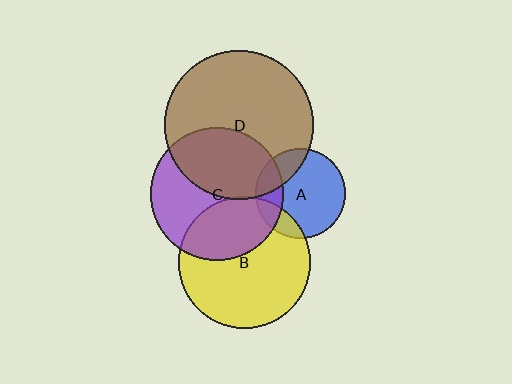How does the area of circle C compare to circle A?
Approximately 2.2 times.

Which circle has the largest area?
Circle D (brown).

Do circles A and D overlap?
Yes.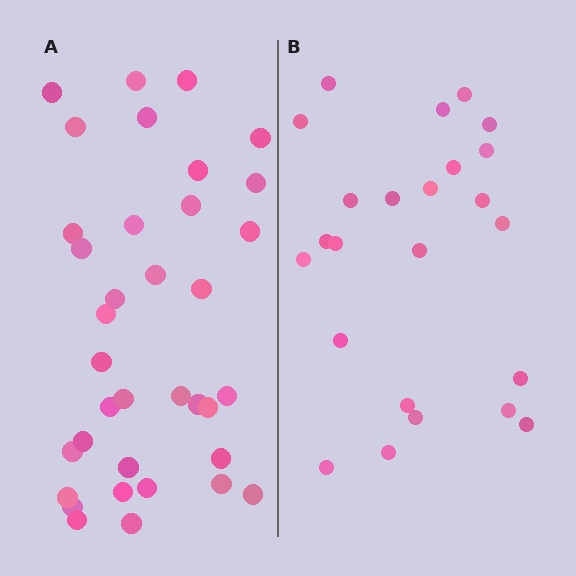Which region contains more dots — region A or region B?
Region A (the left region) has more dots.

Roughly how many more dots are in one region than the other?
Region A has roughly 12 or so more dots than region B.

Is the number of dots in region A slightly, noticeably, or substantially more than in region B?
Region A has substantially more. The ratio is roughly 1.5 to 1.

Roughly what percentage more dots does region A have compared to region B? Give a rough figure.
About 50% more.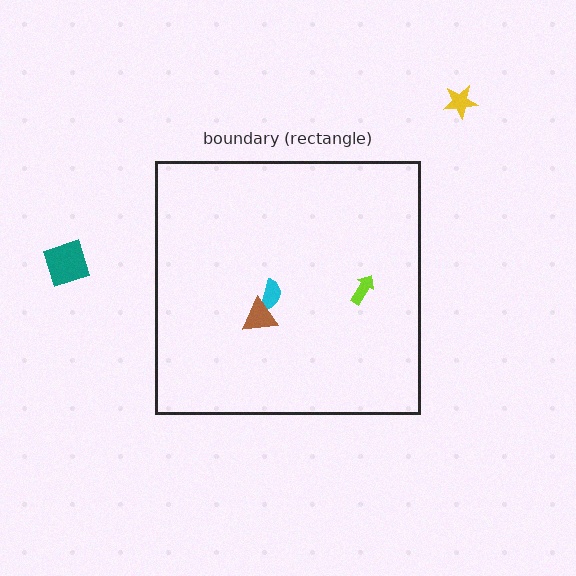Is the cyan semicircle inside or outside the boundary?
Inside.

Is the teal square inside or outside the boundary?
Outside.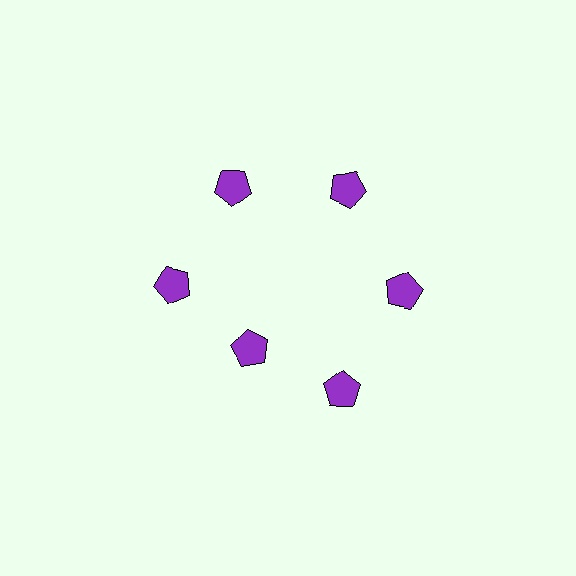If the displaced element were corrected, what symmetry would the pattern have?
It would have 6-fold rotational symmetry — the pattern would map onto itself every 60 degrees.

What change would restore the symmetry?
The symmetry would be restored by moving it outward, back onto the ring so that all 6 pentagons sit at equal angles and equal distance from the center.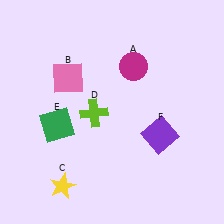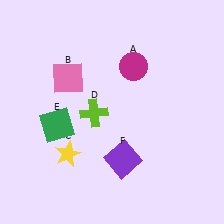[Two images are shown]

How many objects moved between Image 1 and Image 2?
2 objects moved between the two images.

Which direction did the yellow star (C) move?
The yellow star (C) moved up.